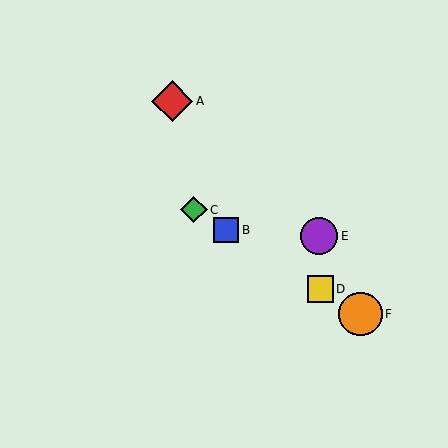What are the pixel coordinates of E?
Object E is at (319, 236).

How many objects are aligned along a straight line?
4 objects (B, C, D, F) are aligned along a straight line.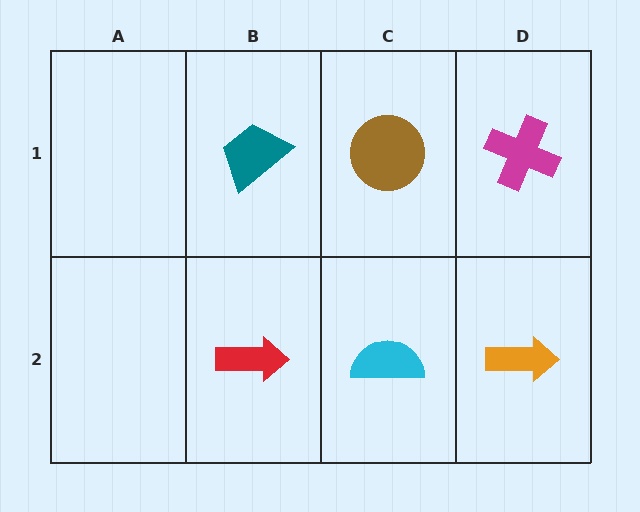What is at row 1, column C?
A brown circle.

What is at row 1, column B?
A teal trapezoid.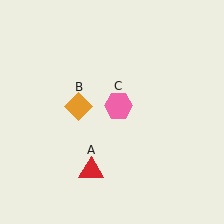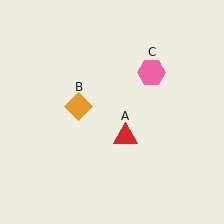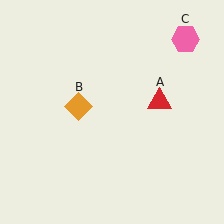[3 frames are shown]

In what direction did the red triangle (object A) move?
The red triangle (object A) moved up and to the right.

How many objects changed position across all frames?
2 objects changed position: red triangle (object A), pink hexagon (object C).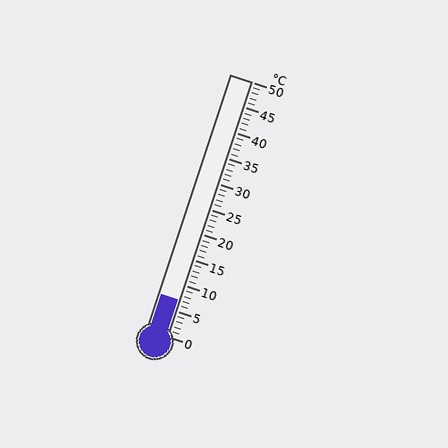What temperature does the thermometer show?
The thermometer shows approximately 7°C.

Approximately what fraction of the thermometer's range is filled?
The thermometer is filled to approximately 15% of its range.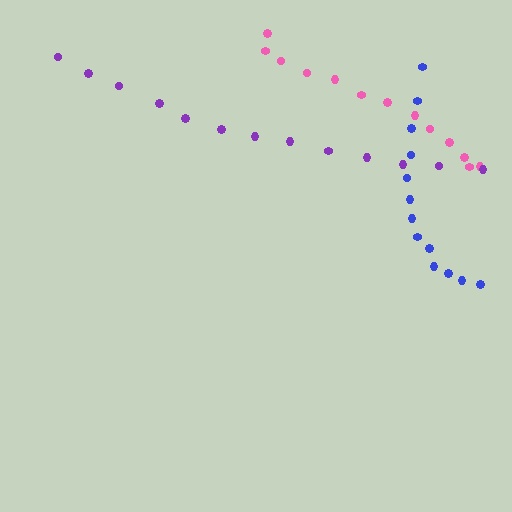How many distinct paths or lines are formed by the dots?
There are 3 distinct paths.